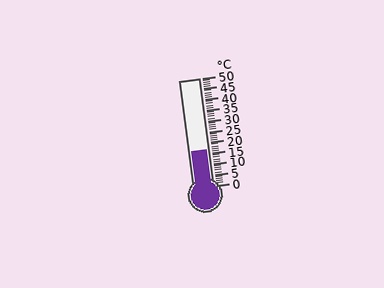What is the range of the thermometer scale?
The thermometer scale ranges from 0°C to 50°C.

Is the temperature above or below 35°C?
The temperature is below 35°C.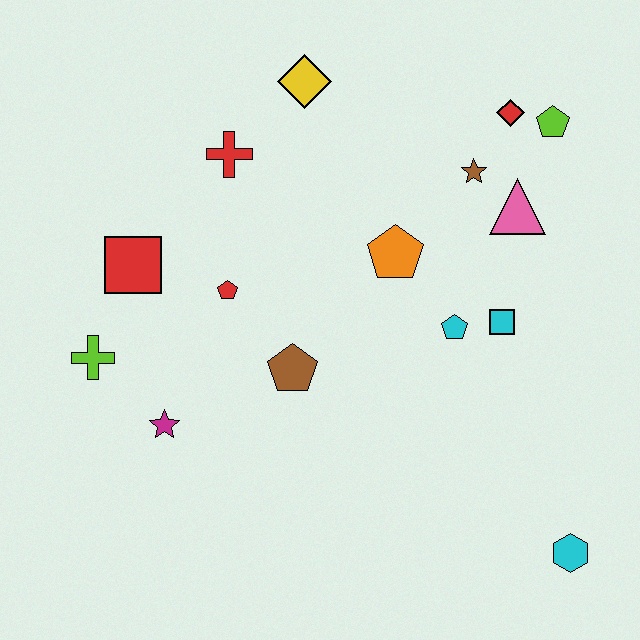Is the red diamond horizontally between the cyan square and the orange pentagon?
No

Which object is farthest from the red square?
The cyan hexagon is farthest from the red square.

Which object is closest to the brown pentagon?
The red pentagon is closest to the brown pentagon.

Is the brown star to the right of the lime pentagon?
No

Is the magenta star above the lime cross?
No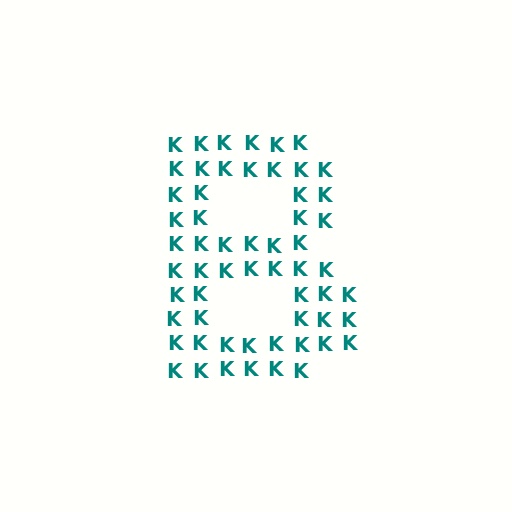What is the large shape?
The large shape is the letter B.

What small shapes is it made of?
It is made of small letter K's.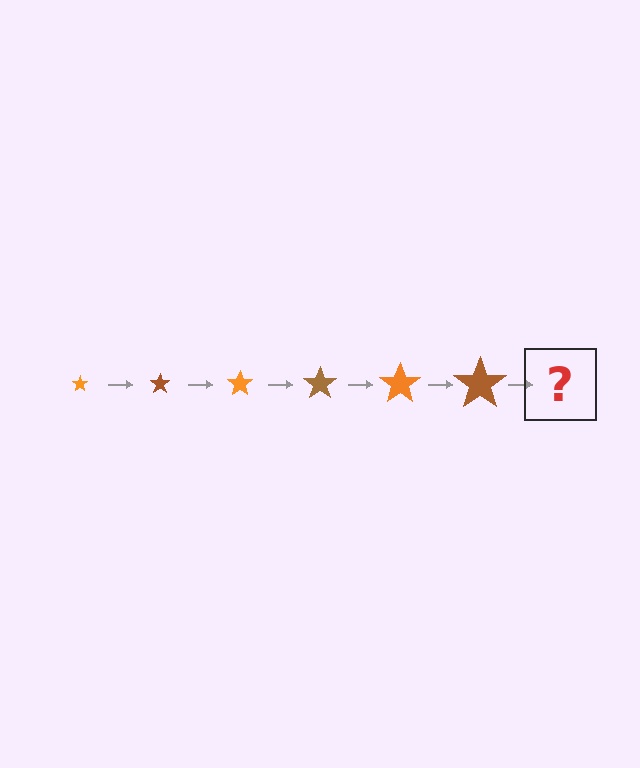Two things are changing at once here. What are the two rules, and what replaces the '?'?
The two rules are that the star grows larger each step and the color cycles through orange and brown. The '?' should be an orange star, larger than the previous one.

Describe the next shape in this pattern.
It should be an orange star, larger than the previous one.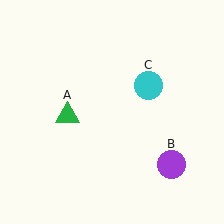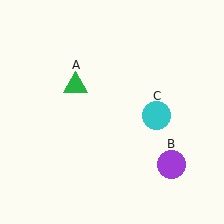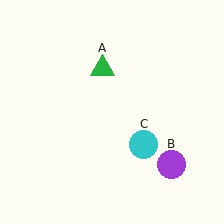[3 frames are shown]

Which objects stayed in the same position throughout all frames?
Purple circle (object B) remained stationary.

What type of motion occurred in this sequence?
The green triangle (object A), cyan circle (object C) rotated clockwise around the center of the scene.